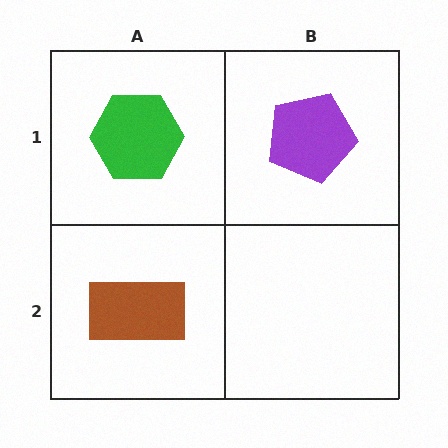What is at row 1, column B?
A purple pentagon.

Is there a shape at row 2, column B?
No, that cell is empty.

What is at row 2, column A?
A brown rectangle.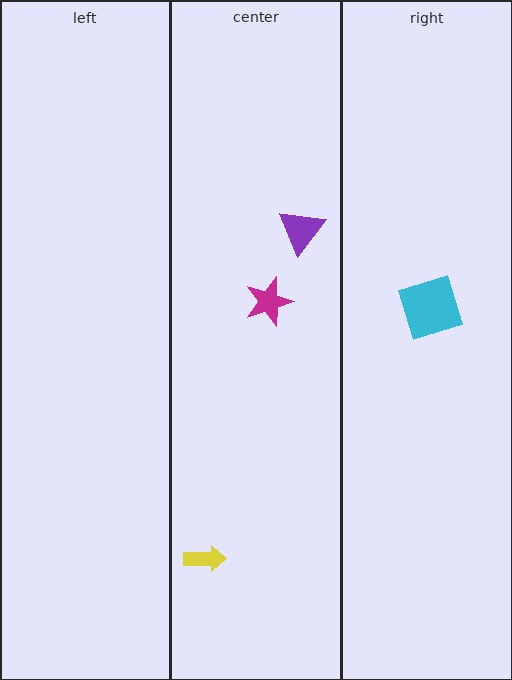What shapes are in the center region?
The purple triangle, the magenta star, the yellow arrow.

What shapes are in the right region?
The cyan square.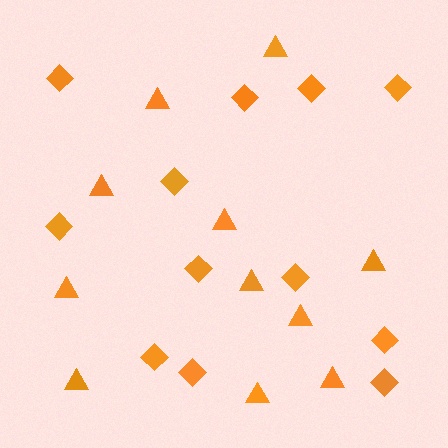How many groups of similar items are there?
There are 2 groups: one group of triangles (11) and one group of diamonds (12).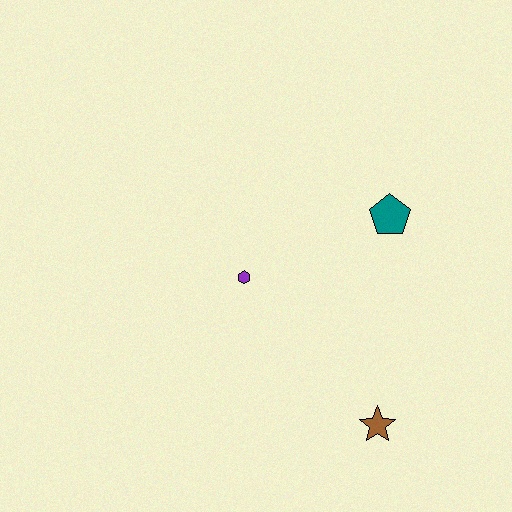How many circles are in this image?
There are no circles.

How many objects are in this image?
There are 3 objects.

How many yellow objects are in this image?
There are no yellow objects.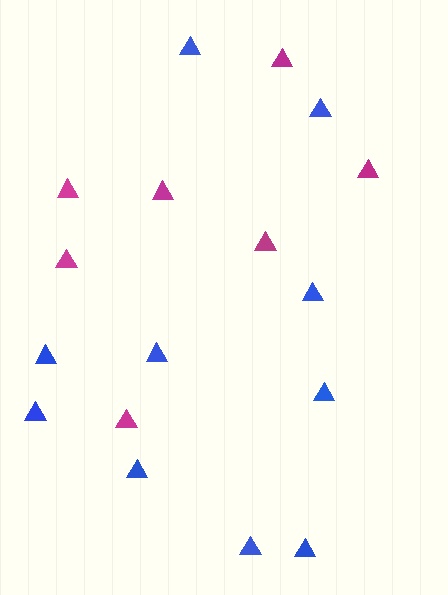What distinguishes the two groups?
There are 2 groups: one group of magenta triangles (7) and one group of blue triangles (10).